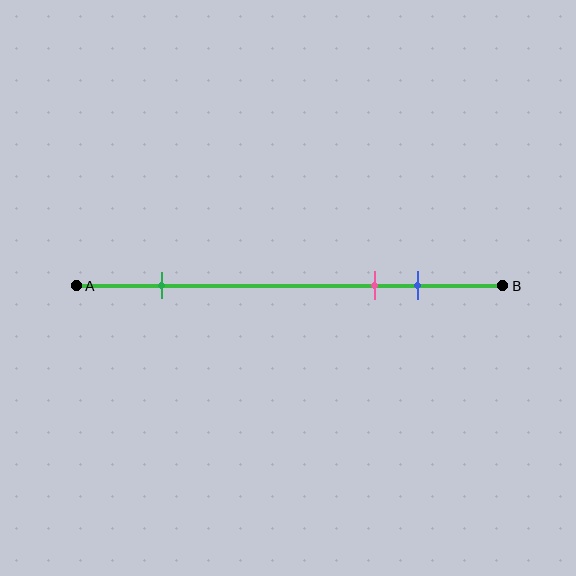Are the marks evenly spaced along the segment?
No, the marks are not evenly spaced.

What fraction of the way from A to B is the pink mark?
The pink mark is approximately 70% (0.7) of the way from A to B.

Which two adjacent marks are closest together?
The pink and blue marks are the closest adjacent pair.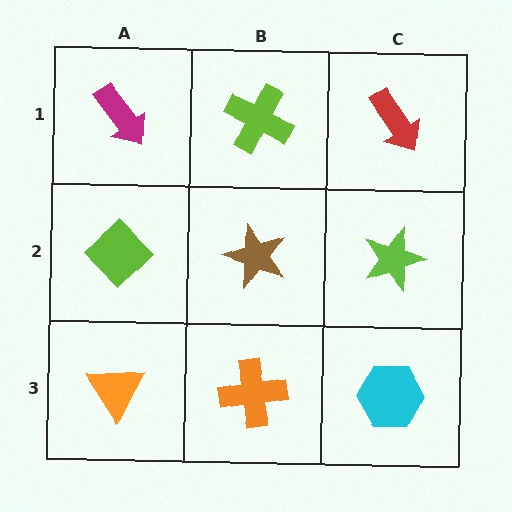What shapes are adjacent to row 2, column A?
A magenta arrow (row 1, column A), an orange triangle (row 3, column A), a brown star (row 2, column B).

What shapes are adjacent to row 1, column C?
A lime star (row 2, column C), a lime cross (row 1, column B).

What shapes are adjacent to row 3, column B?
A brown star (row 2, column B), an orange triangle (row 3, column A), a cyan hexagon (row 3, column C).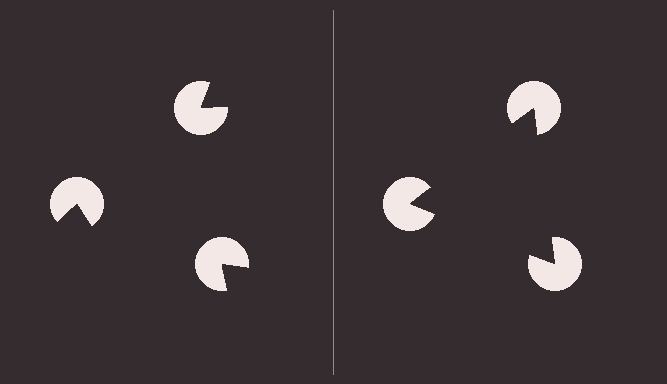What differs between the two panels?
The pac-man discs are positioned identically on both sides; only the wedge orientations differ. On the right they align to a triangle; on the left they are misaligned.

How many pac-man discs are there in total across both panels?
6 — 3 on each side.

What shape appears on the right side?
An illusory triangle.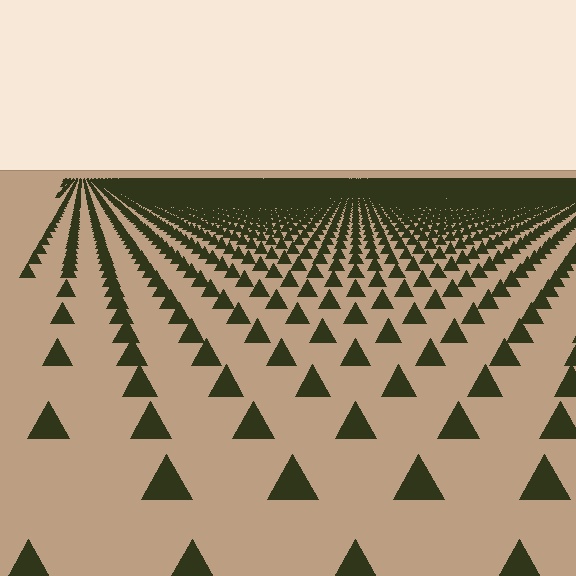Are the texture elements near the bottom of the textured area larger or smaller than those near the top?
Larger. Near the bottom, elements are closer to the viewer and appear at a bigger on-screen size.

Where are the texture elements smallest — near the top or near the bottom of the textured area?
Near the top.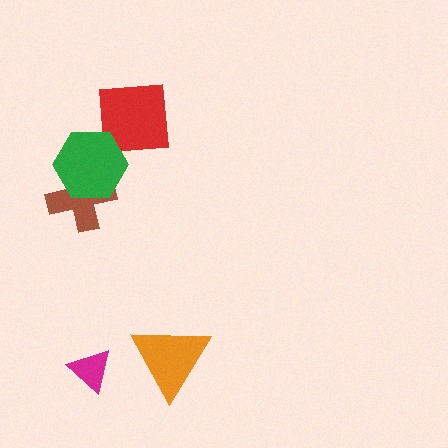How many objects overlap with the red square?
1 object overlaps with the red square.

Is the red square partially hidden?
Yes, it is partially covered by another shape.